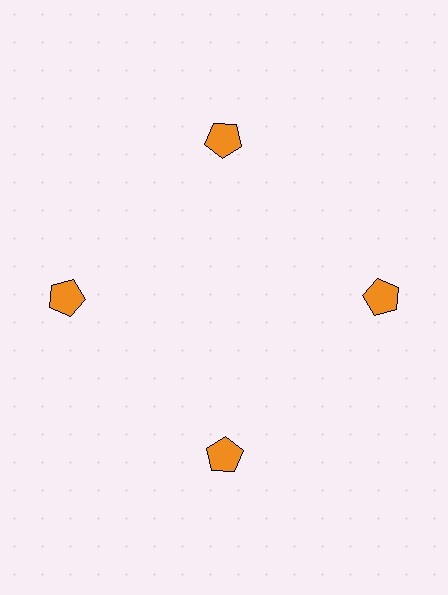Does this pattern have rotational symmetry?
Yes, this pattern has 4-fold rotational symmetry. It looks the same after rotating 90 degrees around the center.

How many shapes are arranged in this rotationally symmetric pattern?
There are 4 shapes, arranged in 4 groups of 1.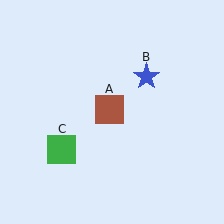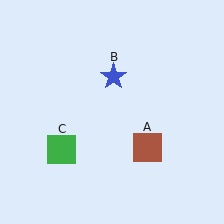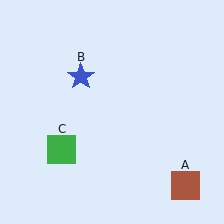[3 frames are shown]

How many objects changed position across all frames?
2 objects changed position: brown square (object A), blue star (object B).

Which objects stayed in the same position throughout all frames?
Green square (object C) remained stationary.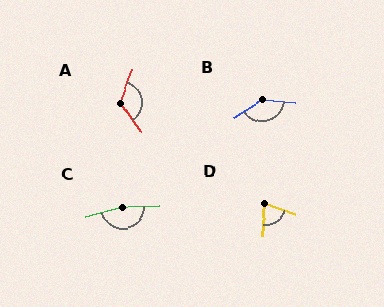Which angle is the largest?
C, at approximately 165 degrees.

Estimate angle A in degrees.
Approximately 122 degrees.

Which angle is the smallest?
D, at approximately 74 degrees.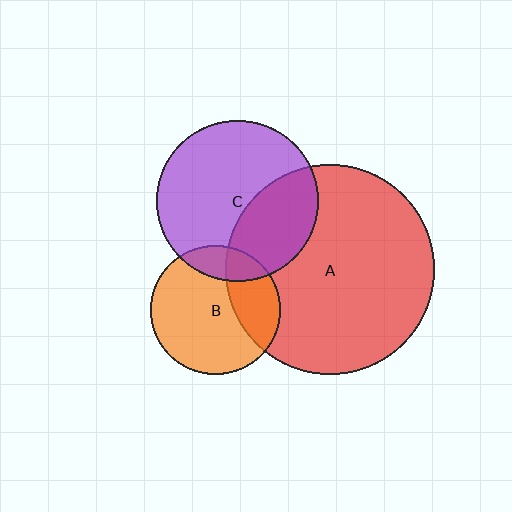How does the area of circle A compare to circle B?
Approximately 2.6 times.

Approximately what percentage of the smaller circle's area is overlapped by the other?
Approximately 30%.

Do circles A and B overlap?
Yes.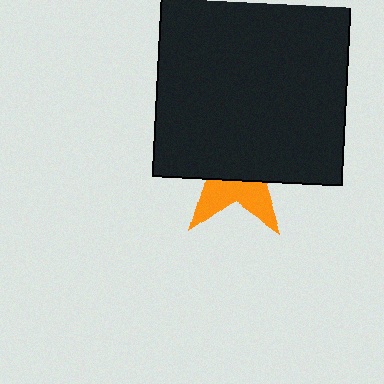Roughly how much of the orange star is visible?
A small part of it is visible (roughly 34%).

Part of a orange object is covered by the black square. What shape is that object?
It is a star.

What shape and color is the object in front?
The object in front is a black square.